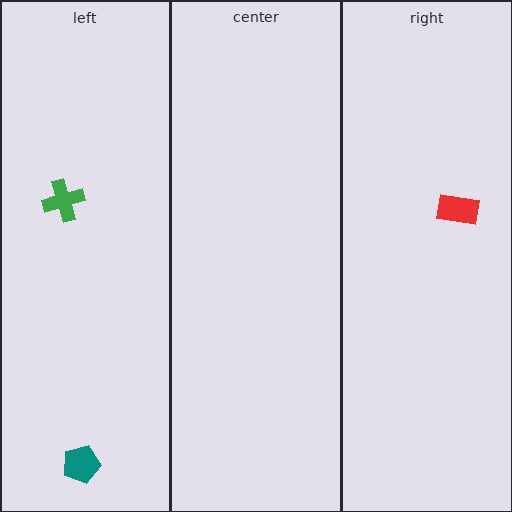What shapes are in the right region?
The red rectangle.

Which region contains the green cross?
The left region.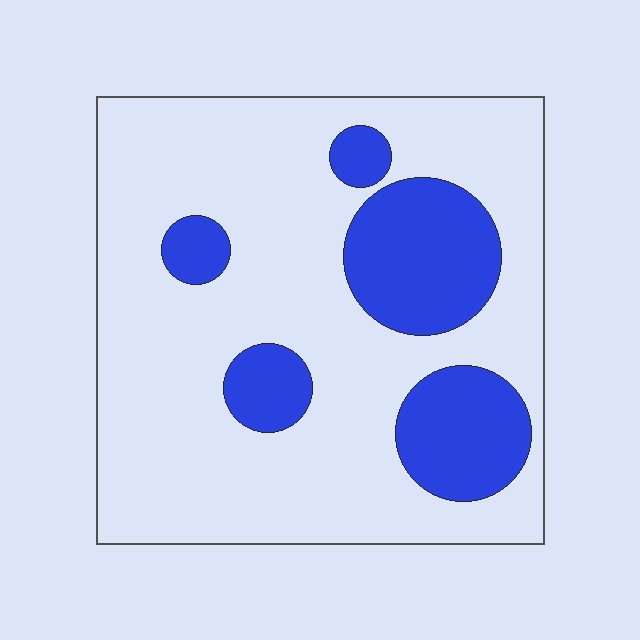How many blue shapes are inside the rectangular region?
5.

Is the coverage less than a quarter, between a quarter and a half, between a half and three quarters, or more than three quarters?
Less than a quarter.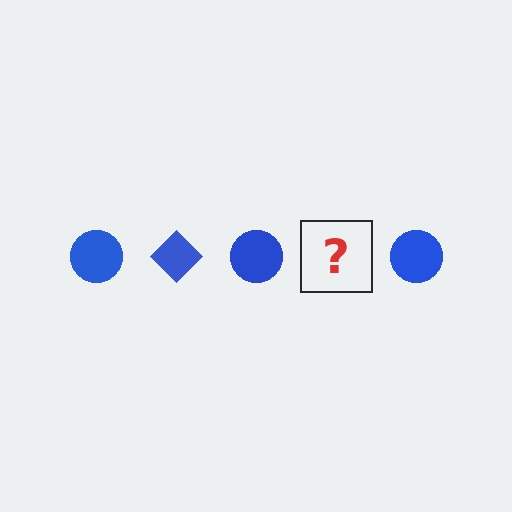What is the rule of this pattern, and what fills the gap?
The rule is that the pattern cycles through circle, diamond shapes in blue. The gap should be filled with a blue diamond.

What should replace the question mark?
The question mark should be replaced with a blue diamond.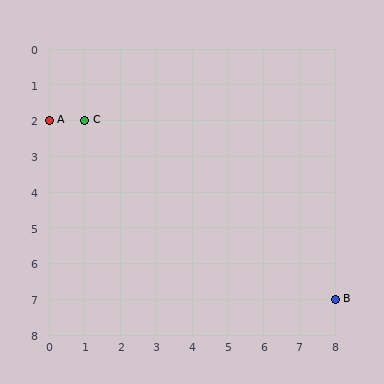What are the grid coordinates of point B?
Point B is at grid coordinates (8, 7).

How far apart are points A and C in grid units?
Points A and C are 1 column apart.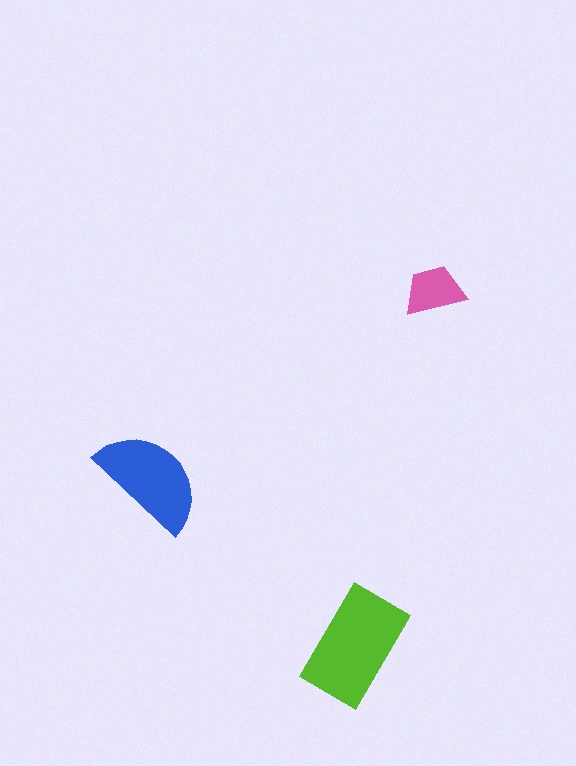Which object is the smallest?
The pink trapezoid.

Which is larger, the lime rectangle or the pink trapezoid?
The lime rectangle.